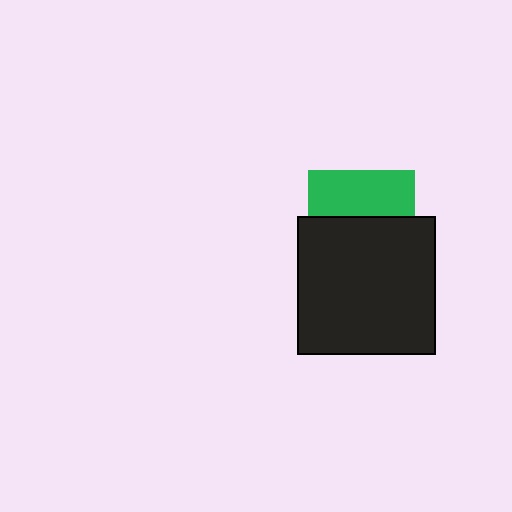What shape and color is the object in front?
The object in front is a black square.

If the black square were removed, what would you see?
You would see the complete green square.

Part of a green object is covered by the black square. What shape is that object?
It is a square.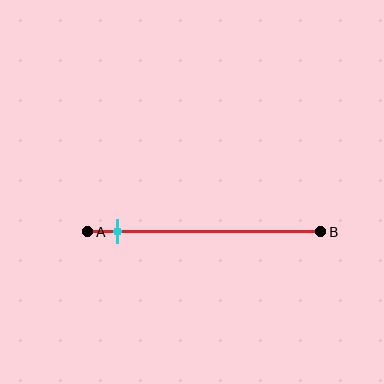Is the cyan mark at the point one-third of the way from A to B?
No, the mark is at about 15% from A, not at the 33% one-third point.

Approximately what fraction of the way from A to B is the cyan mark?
The cyan mark is approximately 15% of the way from A to B.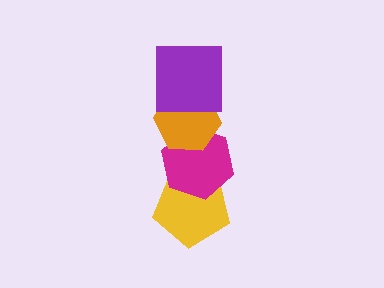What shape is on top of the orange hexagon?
The purple square is on top of the orange hexagon.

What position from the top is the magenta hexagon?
The magenta hexagon is 3rd from the top.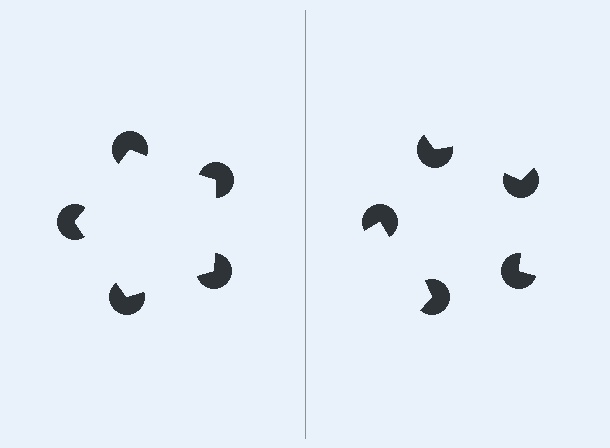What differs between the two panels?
The pac-man discs are positioned identically on both sides; only the wedge orientations differ. On the left they align to a pentagon; on the right they are misaligned.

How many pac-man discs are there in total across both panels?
10 — 5 on each side.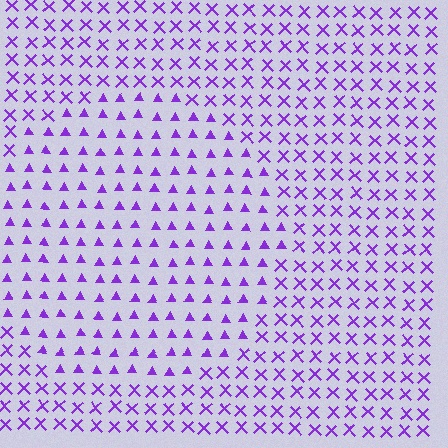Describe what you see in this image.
The image is filled with small purple elements arranged in a uniform grid. A circle-shaped region contains triangles, while the surrounding area contains X marks. The boundary is defined purely by the change in element shape.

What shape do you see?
I see a circle.